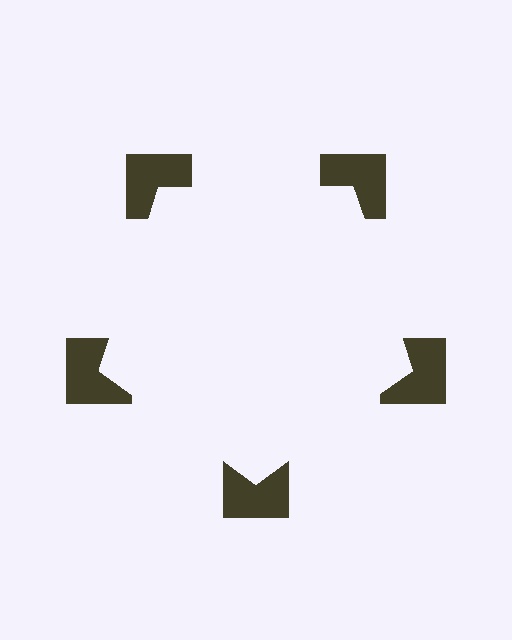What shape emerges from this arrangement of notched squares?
An illusory pentagon — its edges are inferred from the aligned wedge cuts in the notched squares, not physically drawn.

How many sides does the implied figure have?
5 sides.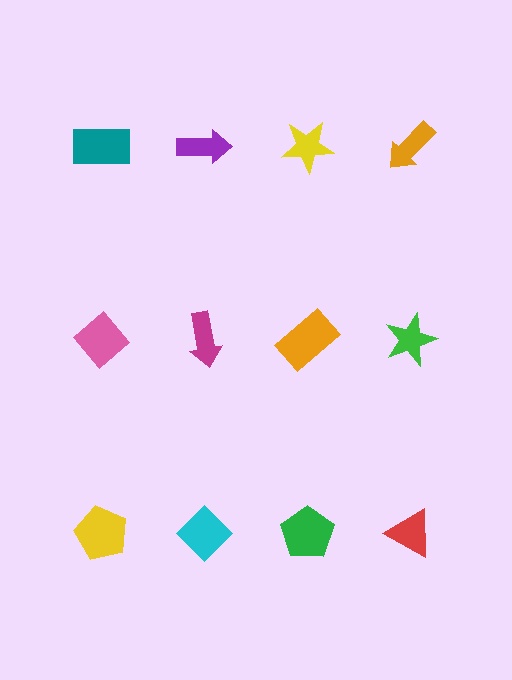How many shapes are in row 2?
4 shapes.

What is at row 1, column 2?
A purple arrow.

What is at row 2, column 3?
An orange rectangle.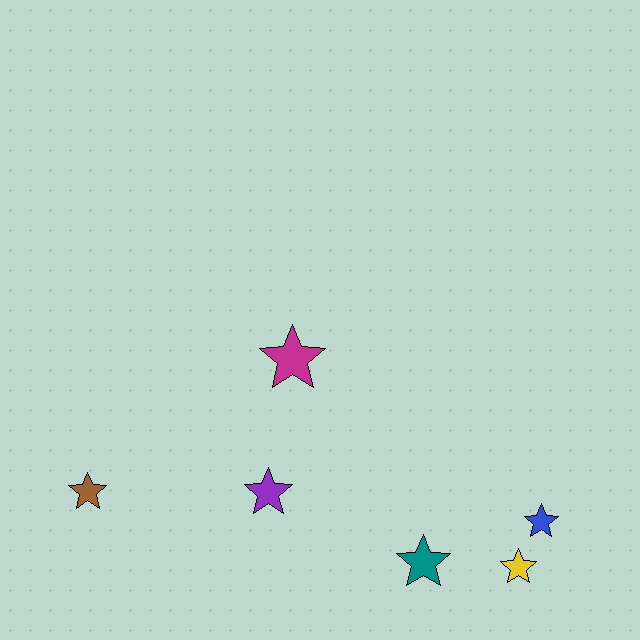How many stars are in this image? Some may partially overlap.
There are 6 stars.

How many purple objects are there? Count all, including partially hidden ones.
There is 1 purple object.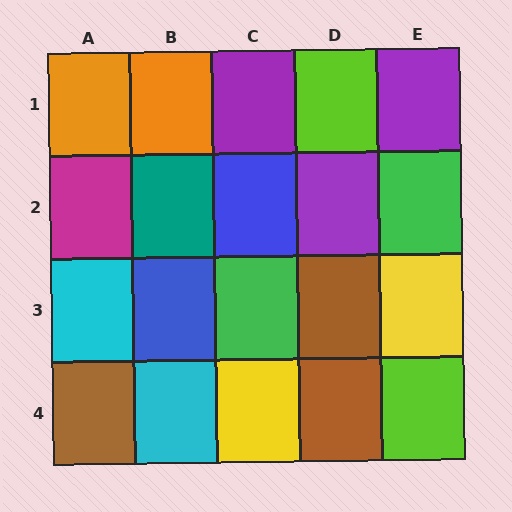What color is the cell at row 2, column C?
Blue.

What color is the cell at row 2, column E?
Green.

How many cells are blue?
2 cells are blue.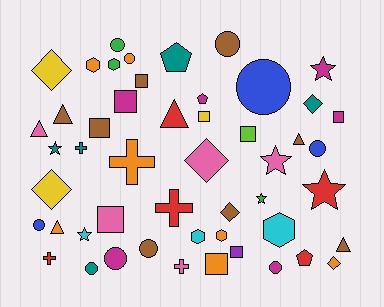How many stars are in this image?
There are 6 stars.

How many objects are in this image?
There are 50 objects.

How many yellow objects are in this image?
There are 3 yellow objects.